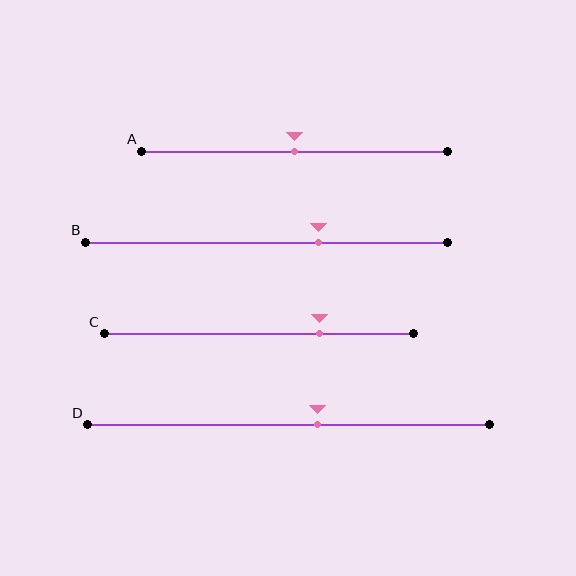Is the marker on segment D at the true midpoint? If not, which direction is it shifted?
No, the marker on segment D is shifted to the right by about 7% of the segment length.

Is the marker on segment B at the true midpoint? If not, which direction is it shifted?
No, the marker on segment B is shifted to the right by about 14% of the segment length.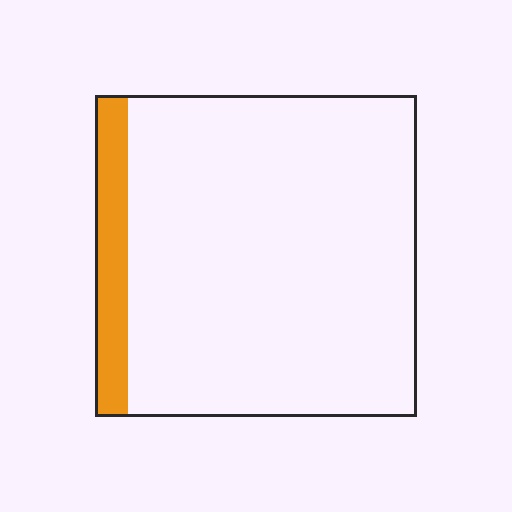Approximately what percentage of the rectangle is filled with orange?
Approximately 10%.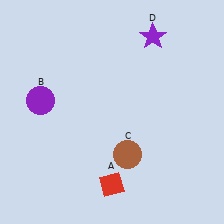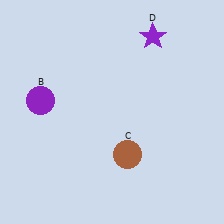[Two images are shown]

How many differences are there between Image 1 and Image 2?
There is 1 difference between the two images.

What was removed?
The red diamond (A) was removed in Image 2.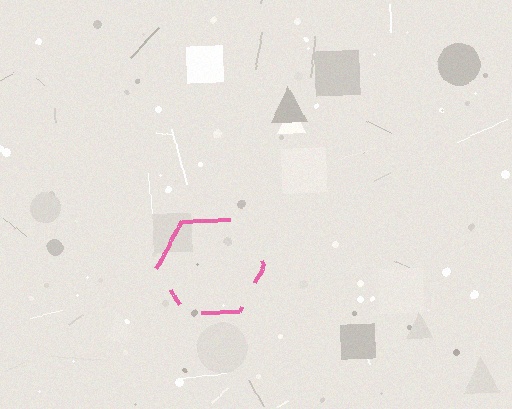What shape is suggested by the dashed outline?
The dashed outline suggests a hexagon.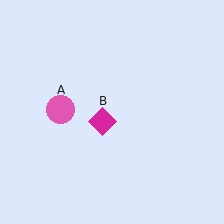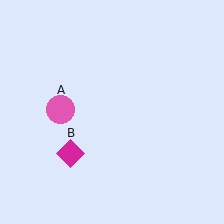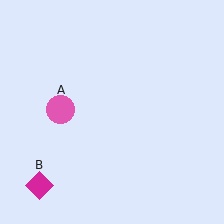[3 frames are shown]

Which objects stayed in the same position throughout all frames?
Pink circle (object A) remained stationary.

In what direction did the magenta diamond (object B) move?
The magenta diamond (object B) moved down and to the left.